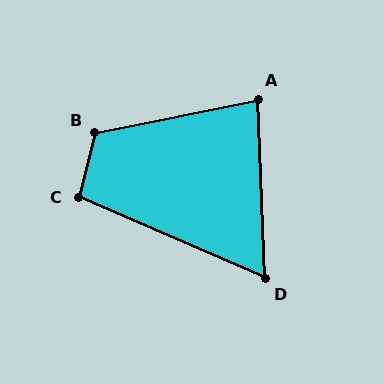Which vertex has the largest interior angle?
B, at approximately 116 degrees.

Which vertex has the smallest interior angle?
D, at approximately 64 degrees.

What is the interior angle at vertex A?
Approximately 81 degrees (acute).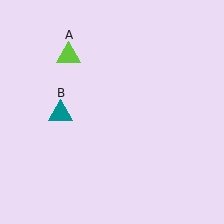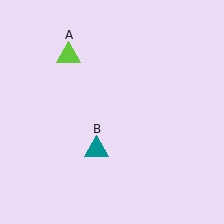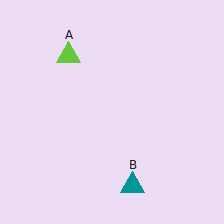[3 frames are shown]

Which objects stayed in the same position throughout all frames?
Lime triangle (object A) remained stationary.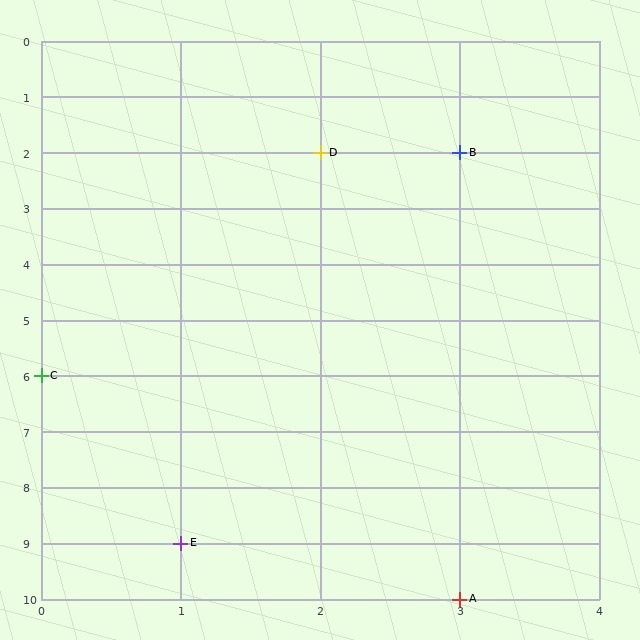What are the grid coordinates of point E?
Point E is at grid coordinates (1, 9).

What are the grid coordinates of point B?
Point B is at grid coordinates (3, 2).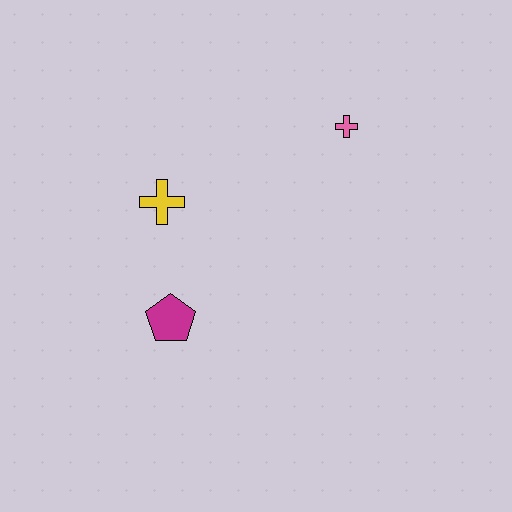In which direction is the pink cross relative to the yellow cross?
The pink cross is to the right of the yellow cross.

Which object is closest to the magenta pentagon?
The yellow cross is closest to the magenta pentagon.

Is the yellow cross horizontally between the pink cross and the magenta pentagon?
No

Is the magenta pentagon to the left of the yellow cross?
No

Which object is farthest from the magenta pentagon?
The pink cross is farthest from the magenta pentagon.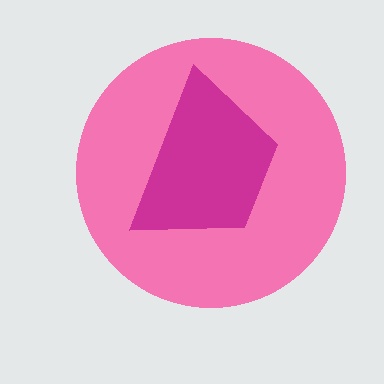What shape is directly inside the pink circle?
The magenta trapezoid.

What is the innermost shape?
The magenta trapezoid.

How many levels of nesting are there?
2.